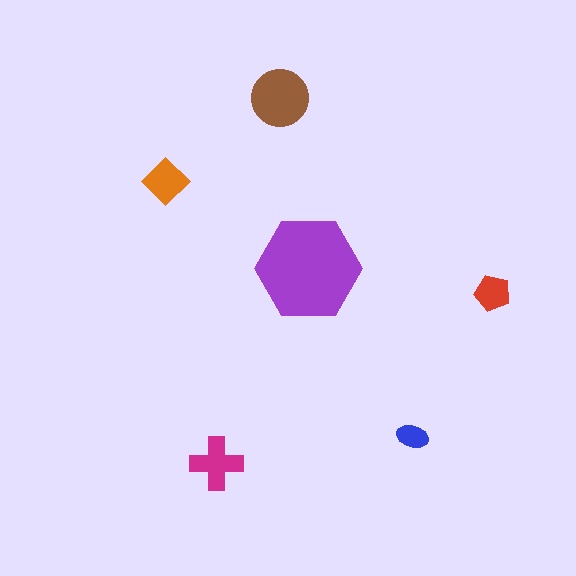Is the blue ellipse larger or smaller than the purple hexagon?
Smaller.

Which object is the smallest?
The blue ellipse.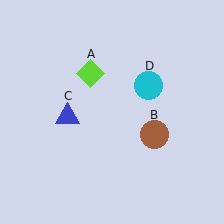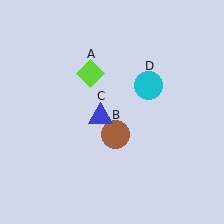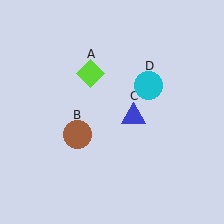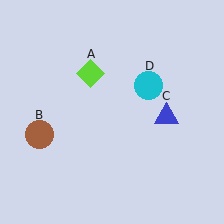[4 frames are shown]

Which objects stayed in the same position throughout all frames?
Lime diamond (object A) and cyan circle (object D) remained stationary.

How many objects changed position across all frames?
2 objects changed position: brown circle (object B), blue triangle (object C).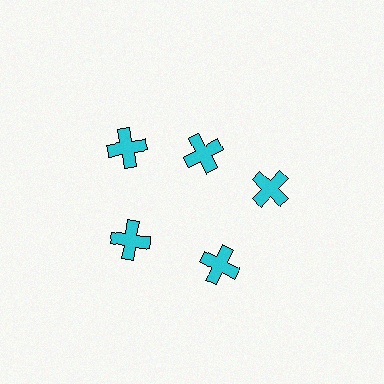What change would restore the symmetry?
The symmetry would be restored by moving it outward, back onto the ring so that all 5 crosses sit at equal angles and equal distance from the center.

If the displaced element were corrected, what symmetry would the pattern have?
It would have 5-fold rotational symmetry — the pattern would map onto itself every 72 degrees.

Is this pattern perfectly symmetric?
No. The 5 cyan crosses are arranged in a ring, but one element near the 1 o'clock position is pulled inward toward the center, breaking the 5-fold rotational symmetry.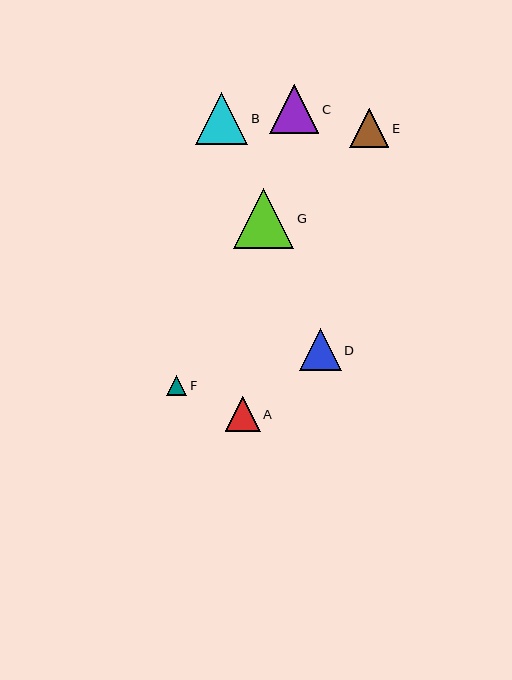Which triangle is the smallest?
Triangle F is the smallest with a size of approximately 20 pixels.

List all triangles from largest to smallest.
From largest to smallest: G, B, C, D, E, A, F.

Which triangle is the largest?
Triangle G is the largest with a size of approximately 60 pixels.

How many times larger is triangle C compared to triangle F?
Triangle C is approximately 2.4 times the size of triangle F.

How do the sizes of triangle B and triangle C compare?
Triangle B and triangle C are approximately the same size.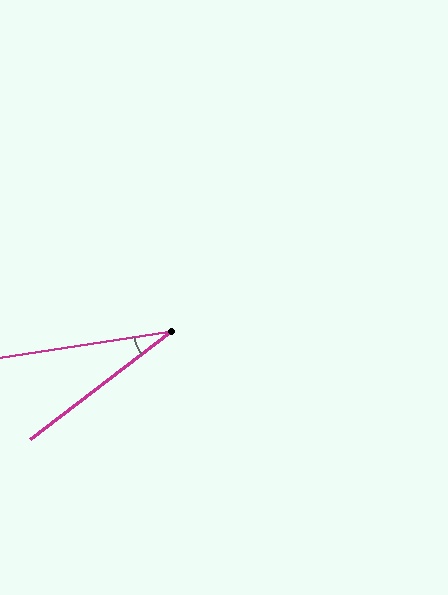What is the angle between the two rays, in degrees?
Approximately 29 degrees.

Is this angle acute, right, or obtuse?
It is acute.